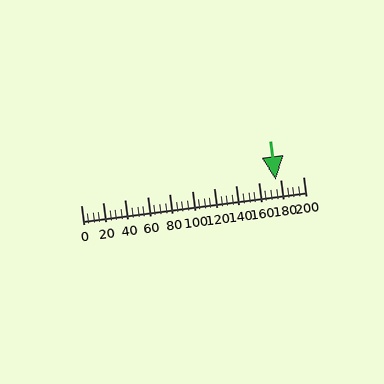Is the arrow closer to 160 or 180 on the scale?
The arrow is closer to 180.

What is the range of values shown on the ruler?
The ruler shows values from 0 to 200.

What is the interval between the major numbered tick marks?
The major tick marks are spaced 20 units apart.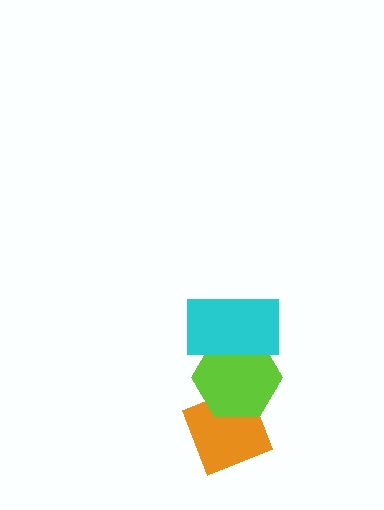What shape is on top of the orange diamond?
The lime hexagon is on top of the orange diamond.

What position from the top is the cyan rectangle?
The cyan rectangle is 1st from the top.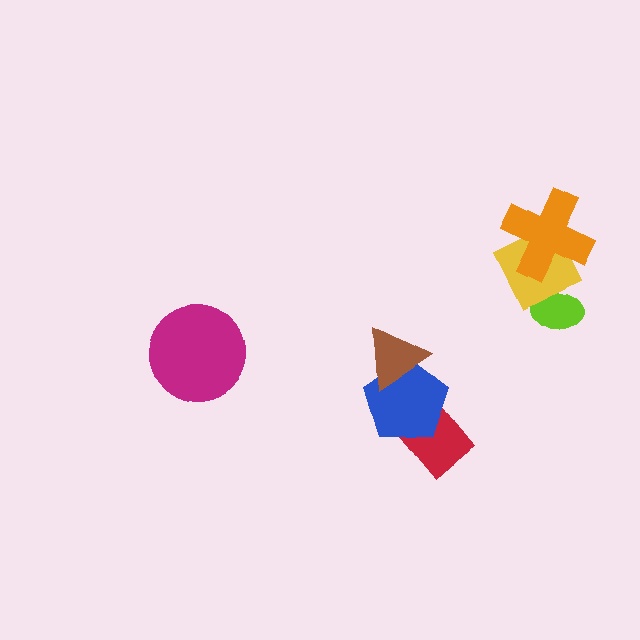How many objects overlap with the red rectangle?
1 object overlaps with the red rectangle.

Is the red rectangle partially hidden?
Yes, it is partially covered by another shape.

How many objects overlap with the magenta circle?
0 objects overlap with the magenta circle.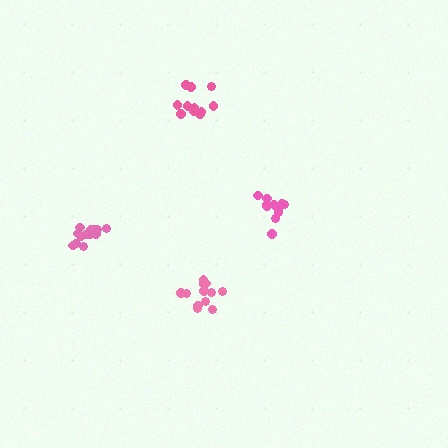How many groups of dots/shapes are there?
There are 4 groups.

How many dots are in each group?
Group 1: 13 dots, Group 2: 12 dots, Group 3: 11 dots, Group 4: 14 dots (50 total).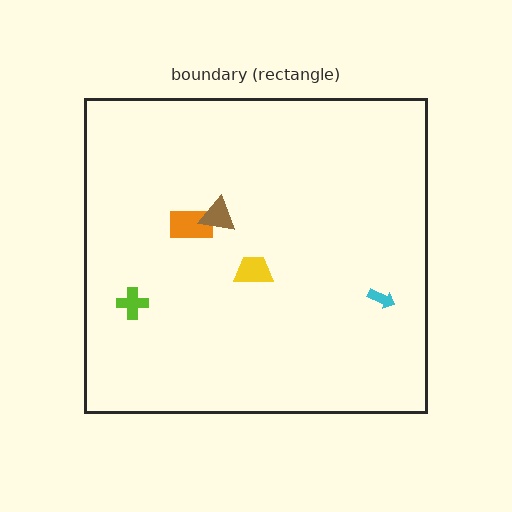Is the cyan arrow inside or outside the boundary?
Inside.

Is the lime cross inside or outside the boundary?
Inside.